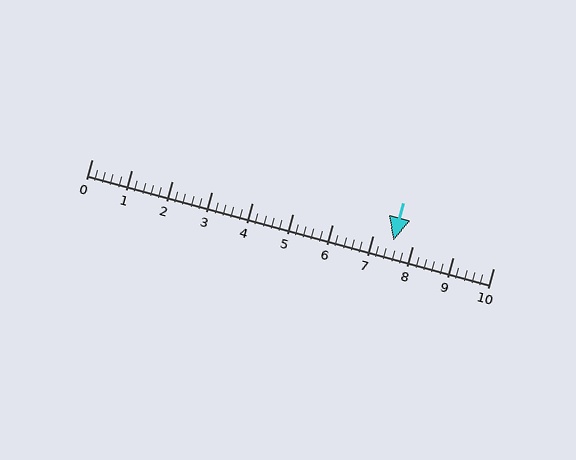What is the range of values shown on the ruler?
The ruler shows values from 0 to 10.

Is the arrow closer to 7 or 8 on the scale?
The arrow is closer to 8.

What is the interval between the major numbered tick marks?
The major tick marks are spaced 1 units apart.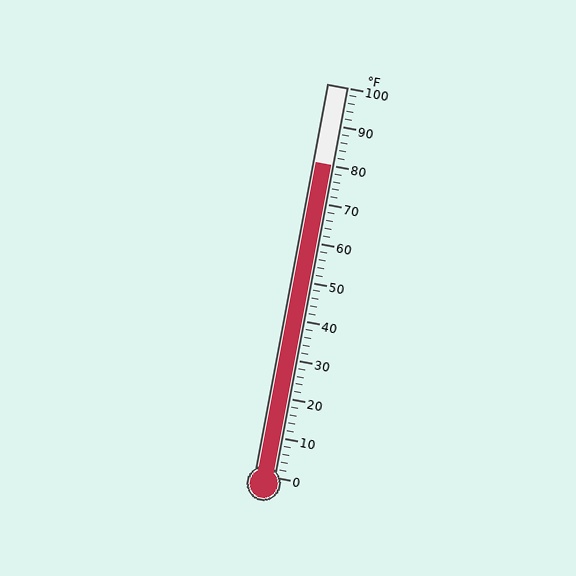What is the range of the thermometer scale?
The thermometer scale ranges from 0°F to 100°F.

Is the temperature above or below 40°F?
The temperature is above 40°F.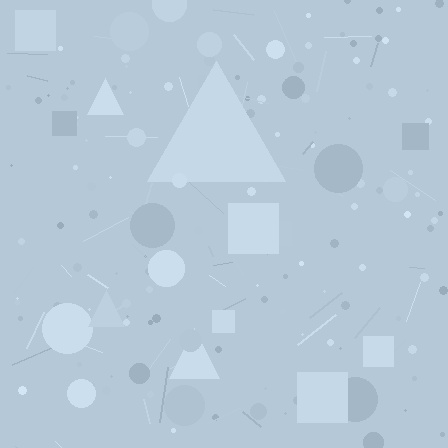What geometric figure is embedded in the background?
A triangle is embedded in the background.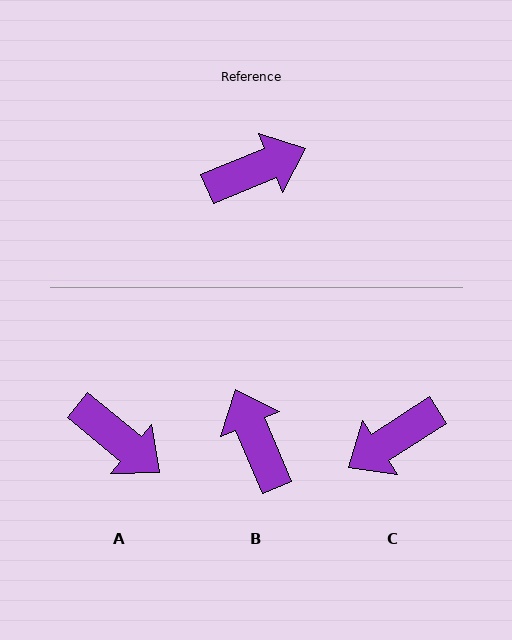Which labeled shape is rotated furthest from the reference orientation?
C, about 169 degrees away.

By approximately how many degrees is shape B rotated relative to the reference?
Approximately 91 degrees counter-clockwise.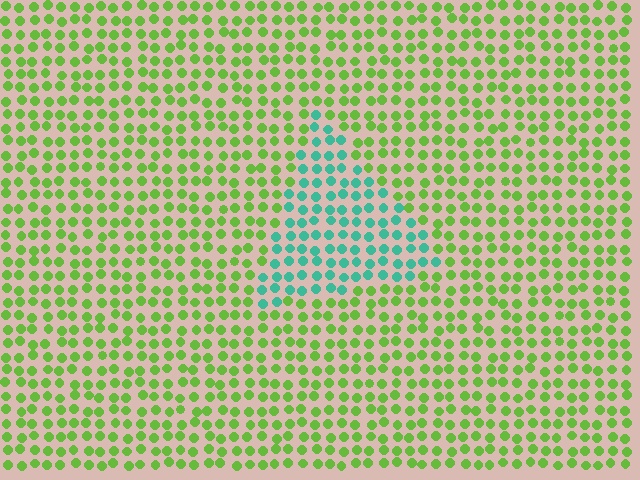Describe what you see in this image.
The image is filled with small lime elements in a uniform arrangement. A triangle-shaped region is visible where the elements are tinted to a slightly different hue, forming a subtle color boundary.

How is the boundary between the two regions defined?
The boundary is defined purely by a slight shift in hue (about 63 degrees). Spacing, size, and orientation are identical on both sides.